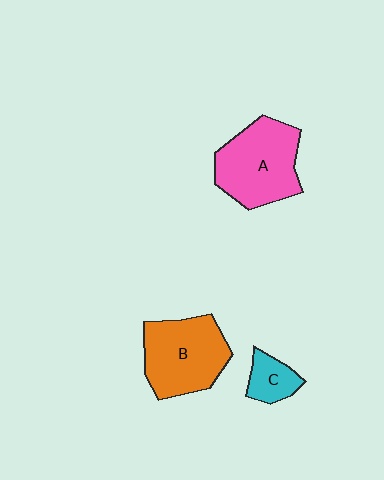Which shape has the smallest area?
Shape C (cyan).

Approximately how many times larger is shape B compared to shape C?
Approximately 2.8 times.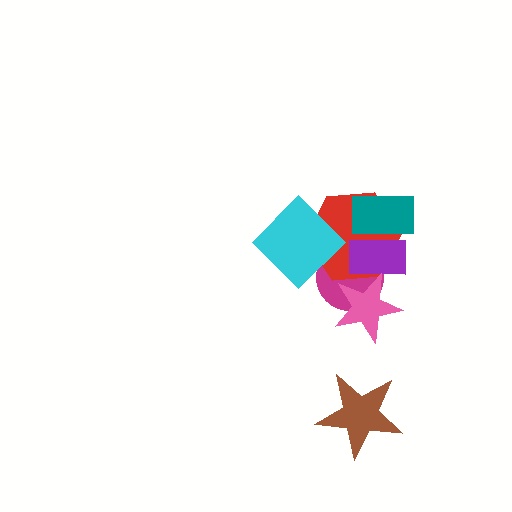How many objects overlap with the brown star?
0 objects overlap with the brown star.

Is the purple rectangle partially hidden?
Yes, it is partially covered by another shape.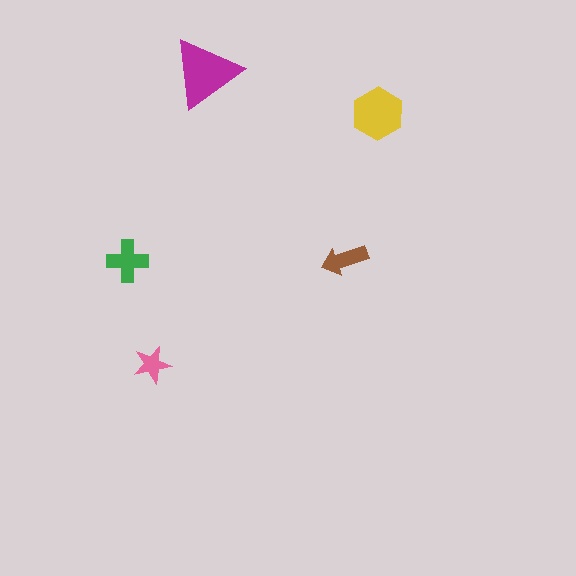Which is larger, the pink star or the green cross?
The green cross.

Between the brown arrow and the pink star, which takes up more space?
The brown arrow.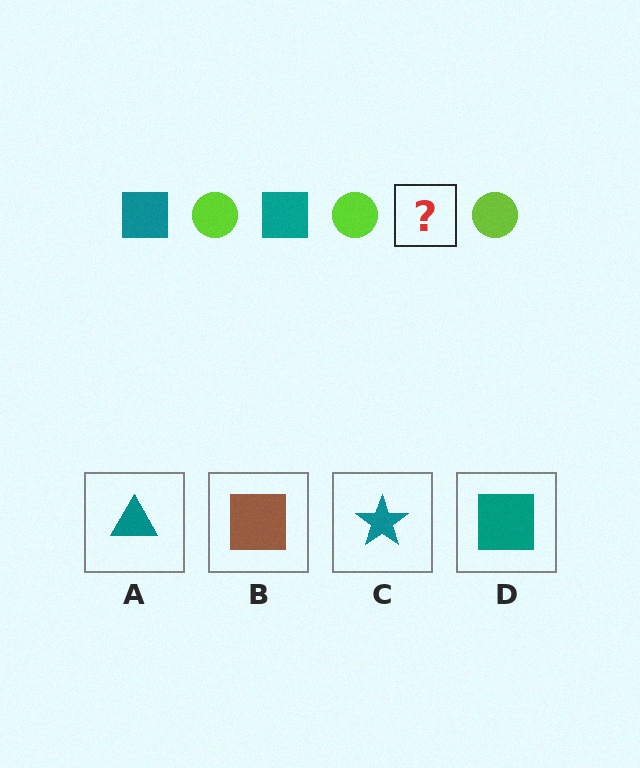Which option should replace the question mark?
Option D.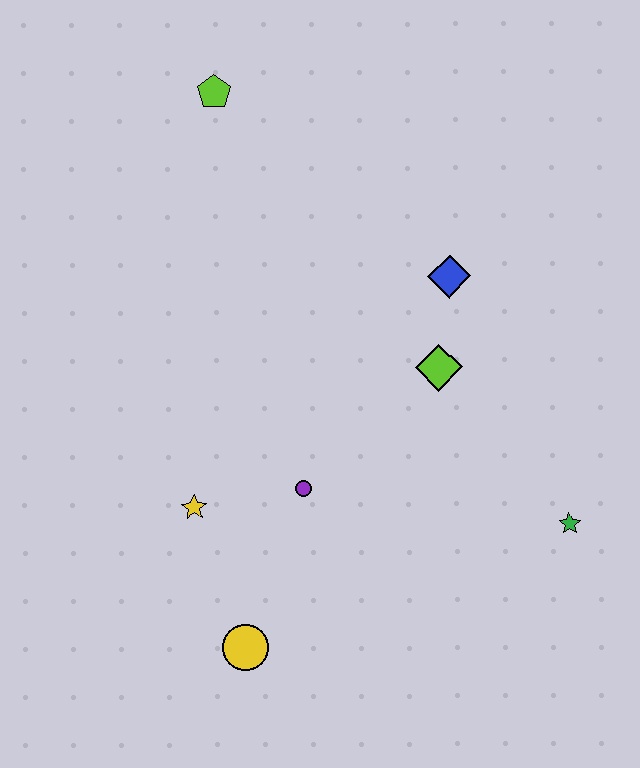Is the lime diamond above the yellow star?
Yes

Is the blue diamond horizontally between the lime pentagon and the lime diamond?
No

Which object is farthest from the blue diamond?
The yellow circle is farthest from the blue diamond.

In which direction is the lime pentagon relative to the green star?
The lime pentagon is above the green star.